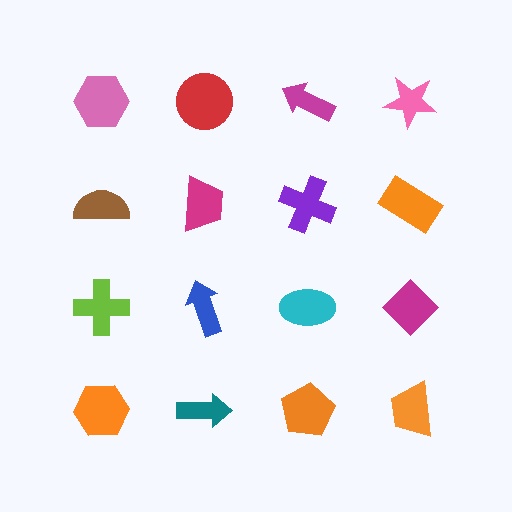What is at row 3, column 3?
A cyan ellipse.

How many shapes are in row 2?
4 shapes.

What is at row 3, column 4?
A magenta diamond.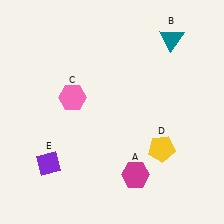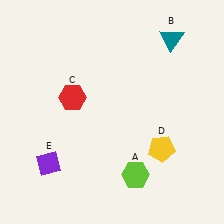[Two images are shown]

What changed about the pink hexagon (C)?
In Image 1, C is pink. In Image 2, it changed to red.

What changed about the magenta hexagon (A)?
In Image 1, A is magenta. In Image 2, it changed to lime.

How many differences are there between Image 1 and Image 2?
There are 2 differences between the two images.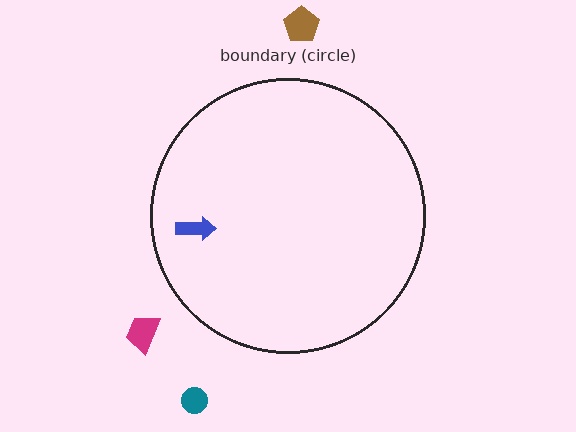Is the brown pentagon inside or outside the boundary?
Outside.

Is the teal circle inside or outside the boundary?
Outside.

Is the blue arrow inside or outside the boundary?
Inside.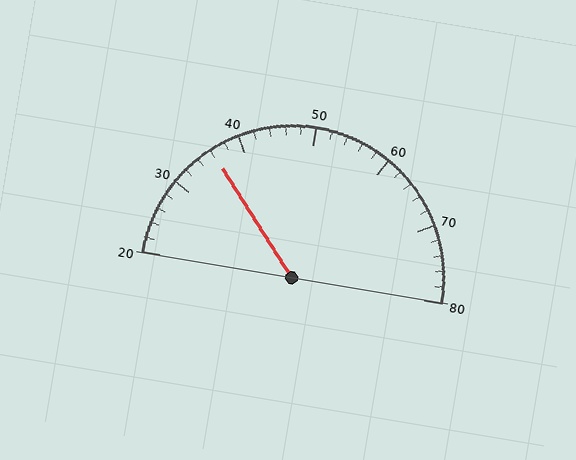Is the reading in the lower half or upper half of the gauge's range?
The reading is in the lower half of the range (20 to 80).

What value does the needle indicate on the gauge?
The needle indicates approximately 36.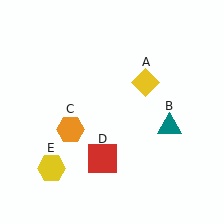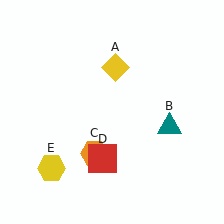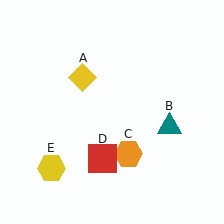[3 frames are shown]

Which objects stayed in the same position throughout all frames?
Teal triangle (object B) and red square (object D) and yellow hexagon (object E) remained stationary.